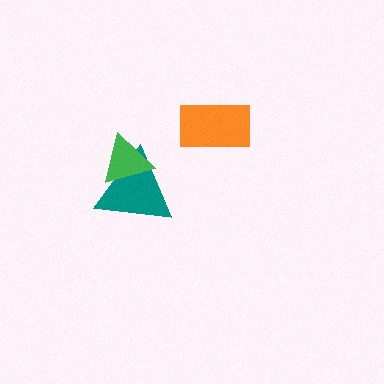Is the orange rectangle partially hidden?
No, no other shape covers it.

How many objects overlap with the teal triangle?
1 object overlaps with the teal triangle.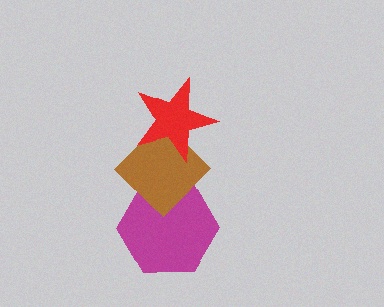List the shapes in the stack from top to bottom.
From top to bottom: the red star, the brown diamond, the magenta hexagon.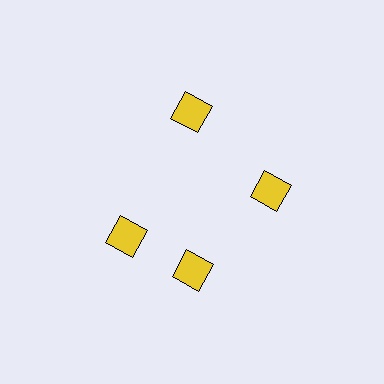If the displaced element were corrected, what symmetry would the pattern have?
It would have 4-fold rotational symmetry — the pattern would map onto itself every 90 degrees.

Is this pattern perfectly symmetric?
No. The 4 yellow squares are arranged in a ring, but one element near the 9 o'clock position is rotated out of alignment along the ring, breaking the 4-fold rotational symmetry.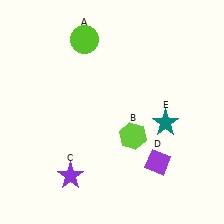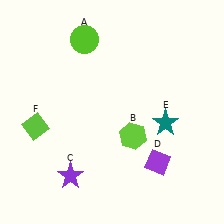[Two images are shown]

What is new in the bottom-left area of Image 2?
A lime diamond (F) was added in the bottom-left area of Image 2.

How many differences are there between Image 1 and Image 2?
There is 1 difference between the two images.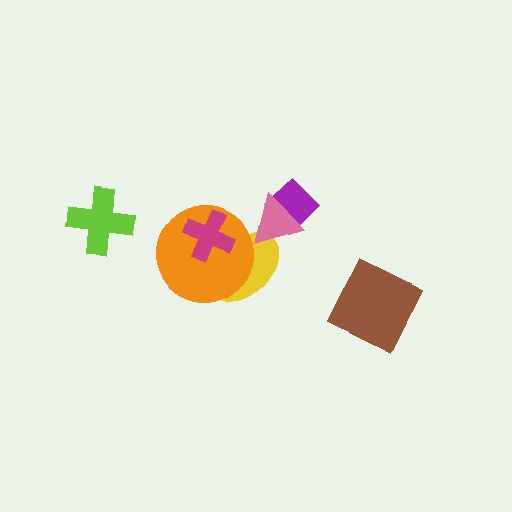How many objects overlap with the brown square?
0 objects overlap with the brown square.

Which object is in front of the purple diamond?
The pink triangle is in front of the purple diamond.